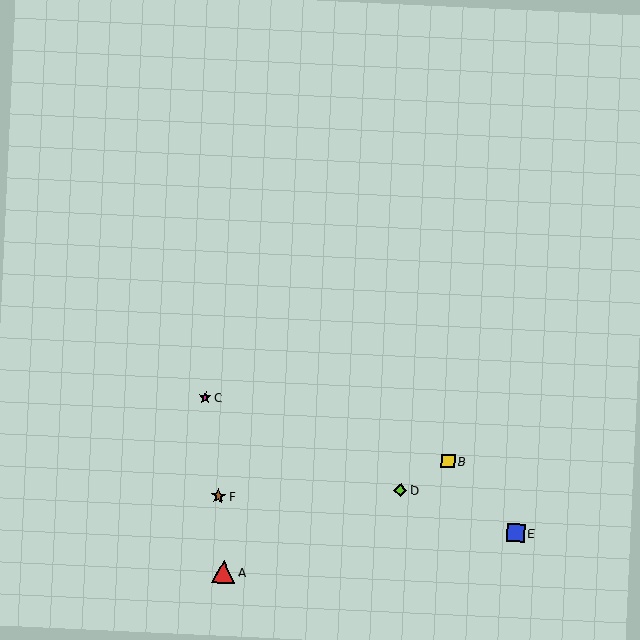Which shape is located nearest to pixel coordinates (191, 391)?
The magenta star (labeled C) at (205, 397) is nearest to that location.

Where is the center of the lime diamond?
The center of the lime diamond is at (400, 490).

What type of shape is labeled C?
Shape C is a magenta star.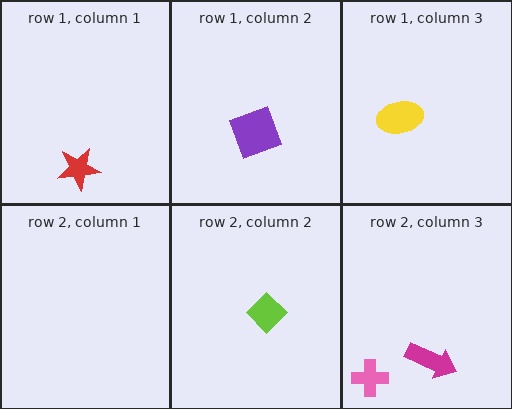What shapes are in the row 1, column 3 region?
The yellow ellipse.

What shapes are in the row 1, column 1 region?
The red star.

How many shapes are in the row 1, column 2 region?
1.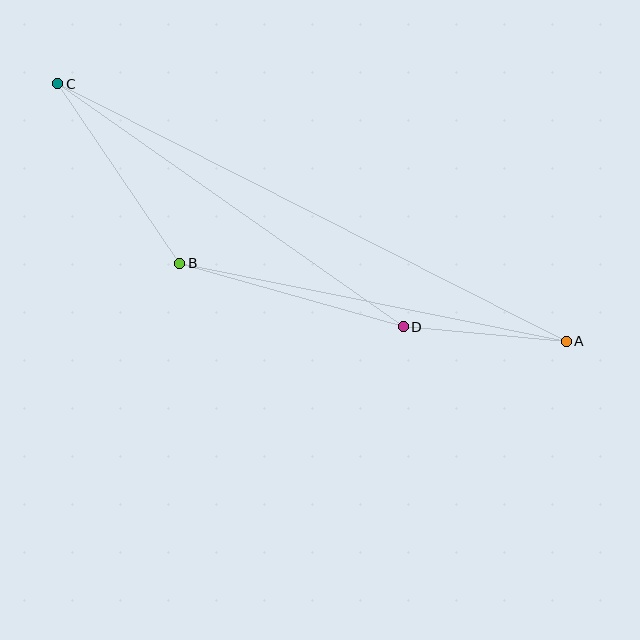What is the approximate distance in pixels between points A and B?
The distance between A and B is approximately 394 pixels.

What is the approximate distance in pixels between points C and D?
The distance between C and D is approximately 422 pixels.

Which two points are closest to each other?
Points A and D are closest to each other.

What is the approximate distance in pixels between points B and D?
The distance between B and D is approximately 233 pixels.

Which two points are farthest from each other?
Points A and C are farthest from each other.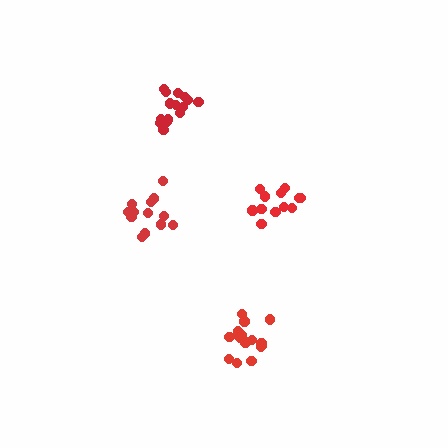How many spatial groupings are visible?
There are 4 spatial groupings.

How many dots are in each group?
Group 1: 15 dots, Group 2: 16 dots, Group 3: 12 dots, Group 4: 13 dots (56 total).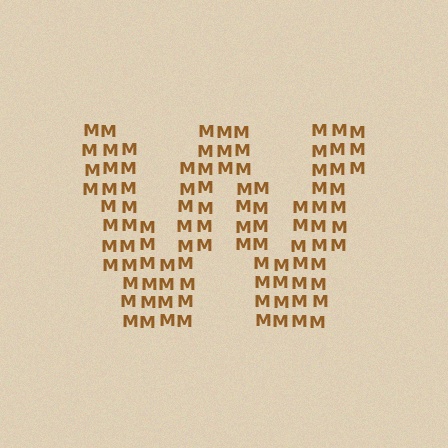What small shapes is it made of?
It is made of small letter M's.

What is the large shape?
The large shape is the letter W.